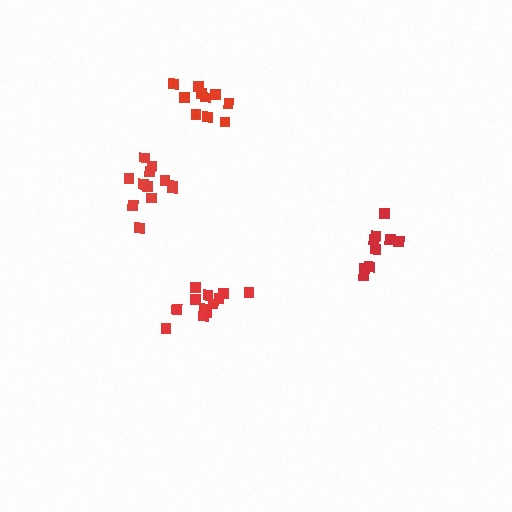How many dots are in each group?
Group 1: 12 dots, Group 2: 9 dots, Group 3: 12 dots, Group 4: 10 dots (43 total).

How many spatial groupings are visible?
There are 4 spatial groupings.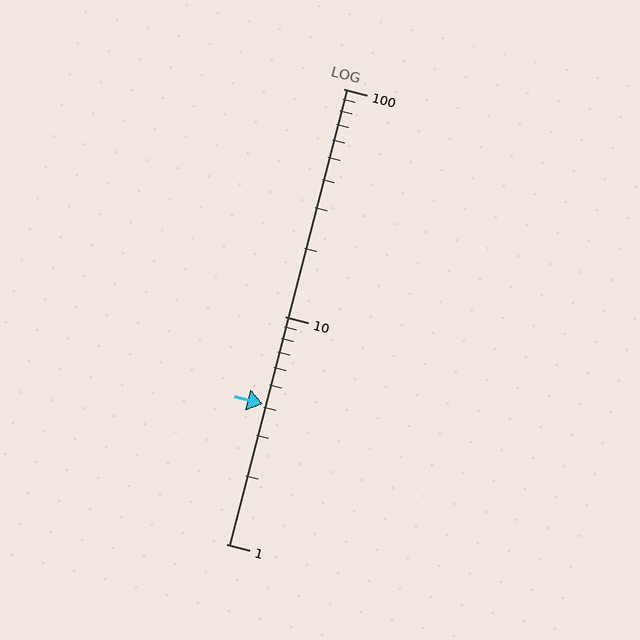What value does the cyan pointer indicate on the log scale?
The pointer indicates approximately 4.1.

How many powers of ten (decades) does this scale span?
The scale spans 2 decades, from 1 to 100.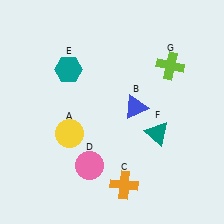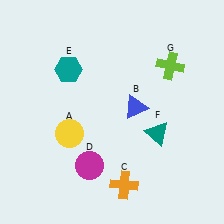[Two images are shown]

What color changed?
The circle (D) changed from pink in Image 1 to magenta in Image 2.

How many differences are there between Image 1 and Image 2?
There is 1 difference between the two images.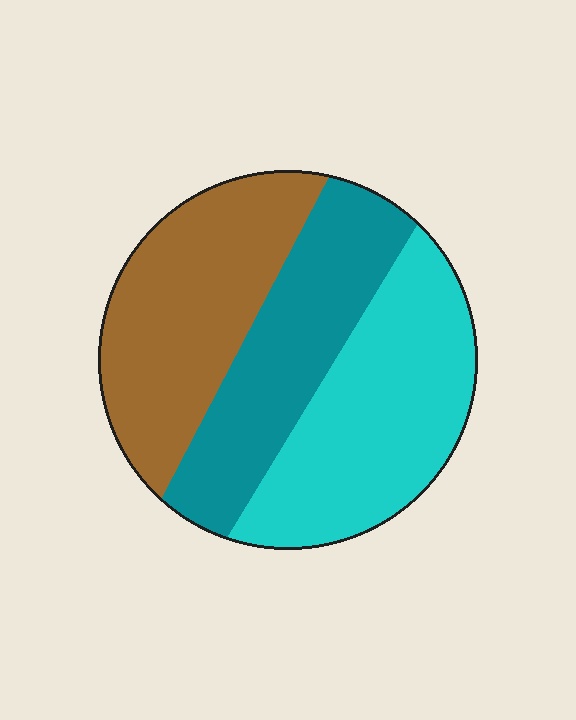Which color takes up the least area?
Teal, at roughly 30%.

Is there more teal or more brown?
Brown.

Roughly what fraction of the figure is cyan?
Cyan takes up between a third and a half of the figure.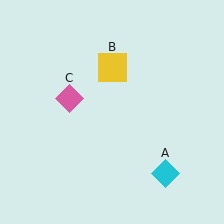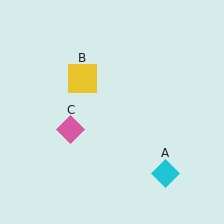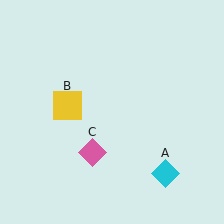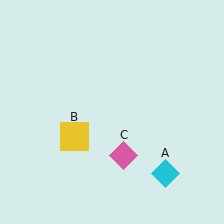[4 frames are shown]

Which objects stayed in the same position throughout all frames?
Cyan diamond (object A) remained stationary.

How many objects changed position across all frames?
2 objects changed position: yellow square (object B), pink diamond (object C).